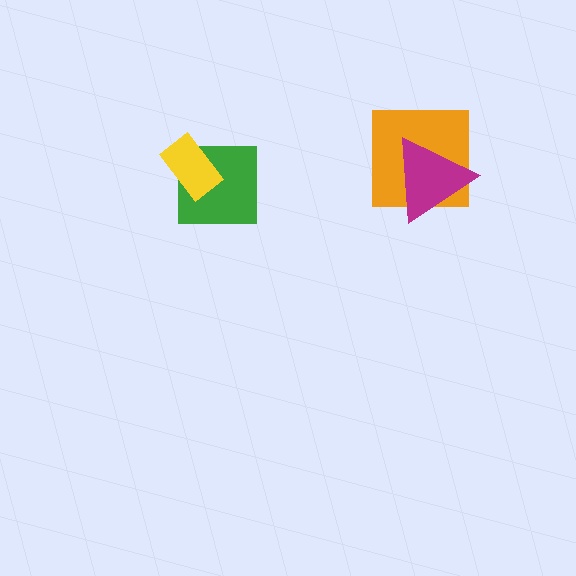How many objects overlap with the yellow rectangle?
1 object overlaps with the yellow rectangle.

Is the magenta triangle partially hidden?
No, no other shape covers it.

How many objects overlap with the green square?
1 object overlaps with the green square.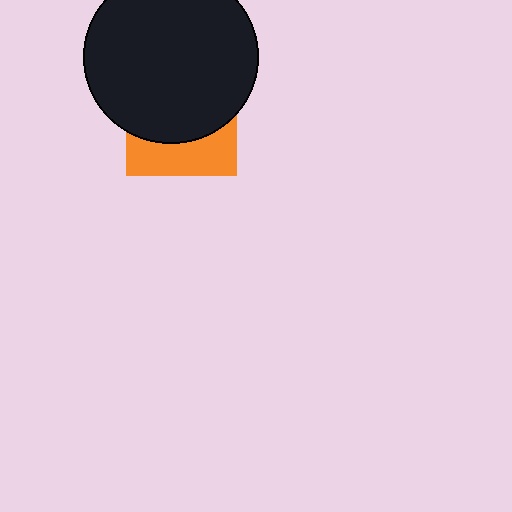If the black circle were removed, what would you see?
You would see the complete orange square.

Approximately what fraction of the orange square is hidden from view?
Roughly 66% of the orange square is hidden behind the black circle.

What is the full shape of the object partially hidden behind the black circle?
The partially hidden object is an orange square.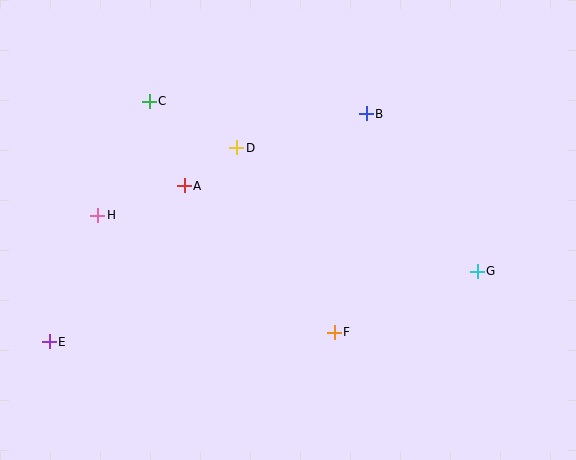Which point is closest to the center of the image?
Point D at (237, 148) is closest to the center.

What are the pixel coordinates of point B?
Point B is at (366, 114).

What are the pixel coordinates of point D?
Point D is at (237, 148).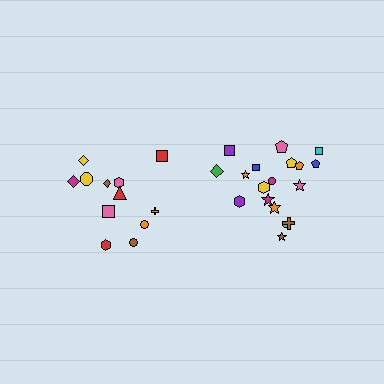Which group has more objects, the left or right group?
The right group.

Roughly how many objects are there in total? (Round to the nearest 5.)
Roughly 30 objects in total.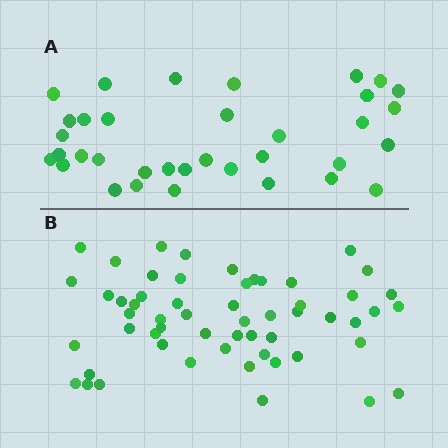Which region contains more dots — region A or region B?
Region B (the bottom region) has more dots.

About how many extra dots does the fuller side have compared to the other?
Region B has approximately 20 more dots than region A.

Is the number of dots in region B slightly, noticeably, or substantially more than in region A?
Region B has substantially more. The ratio is roughly 1.6 to 1.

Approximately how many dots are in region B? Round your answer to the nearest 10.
About 60 dots. (The exact count is 56, which rounds to 60.)